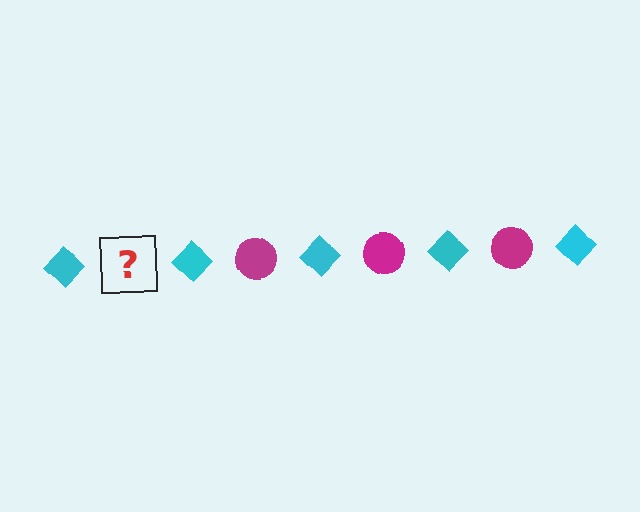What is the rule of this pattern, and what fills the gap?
The rule is that the pattern alternates between cyan diamond and magenta circle. The gap should be filled with a magenta circle.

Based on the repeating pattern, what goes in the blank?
The blank should be a magenta circle.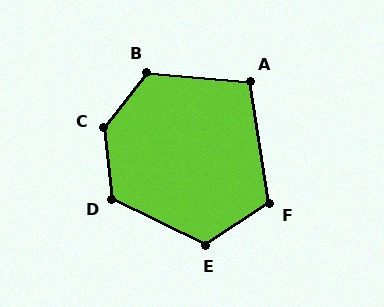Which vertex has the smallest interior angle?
A, at approximately 104 degrees.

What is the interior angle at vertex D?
Approximately 123 degrees (obtuse).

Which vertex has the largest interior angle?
C, at approximately 135 degrees.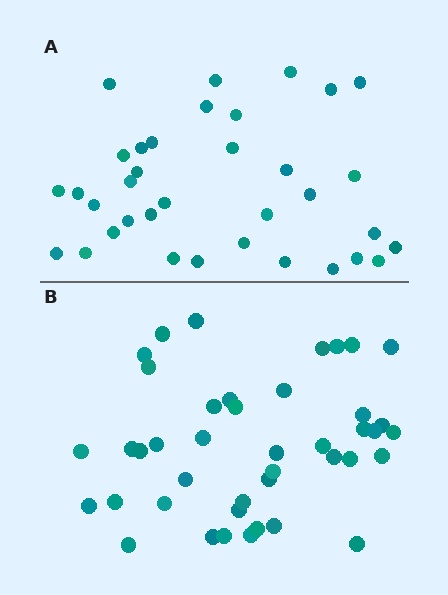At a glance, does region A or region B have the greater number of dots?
Region B (the bottom region) has more dots.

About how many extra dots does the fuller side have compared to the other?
Region B has roughly 8 or so more dots than region A.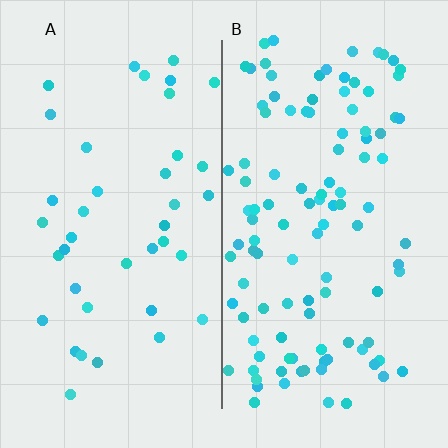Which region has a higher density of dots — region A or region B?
B (the right).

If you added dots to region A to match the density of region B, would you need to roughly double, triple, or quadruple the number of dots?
Approximately triple.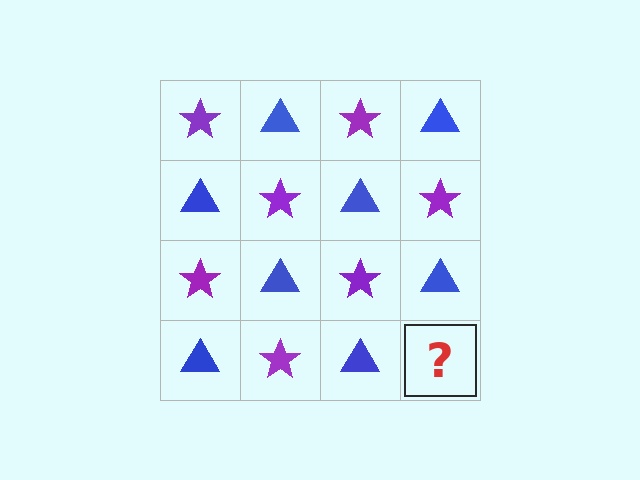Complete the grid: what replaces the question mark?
The question mark should be replaced with a purple star.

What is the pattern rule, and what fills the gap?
The rule is that it alternates purple star and blue triangle in a checkerboard pattern. The gap should be filled with a purple star.